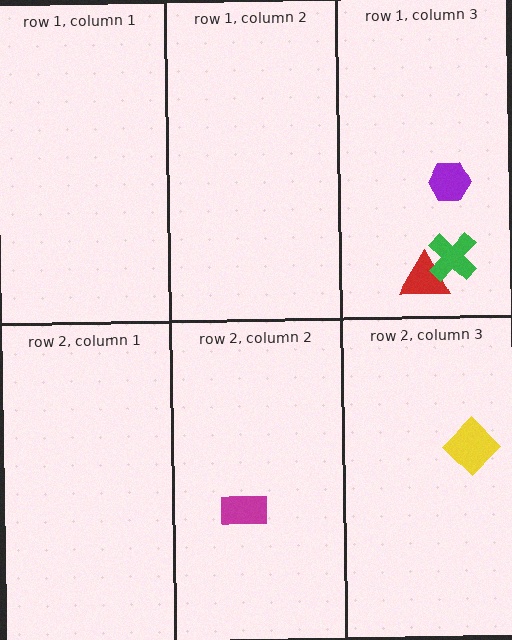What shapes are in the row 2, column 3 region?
The yellow diamond.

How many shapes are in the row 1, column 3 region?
3.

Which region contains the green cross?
The row 1, column 3 region.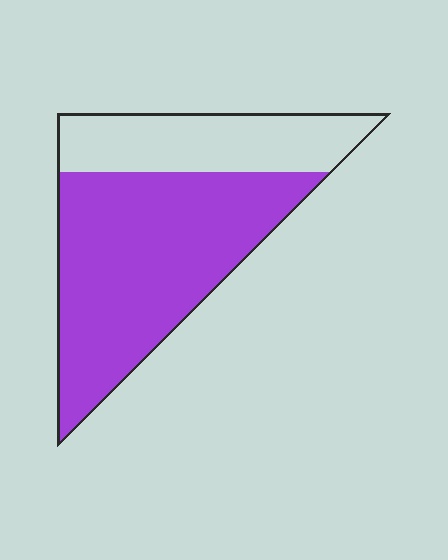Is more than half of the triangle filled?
Yes.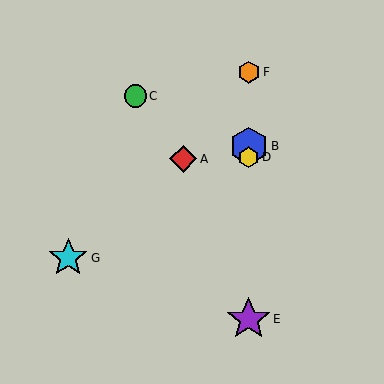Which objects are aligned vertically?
Objects B, D, E, F are aligned vertically.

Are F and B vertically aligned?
Yes, both are at x≈249.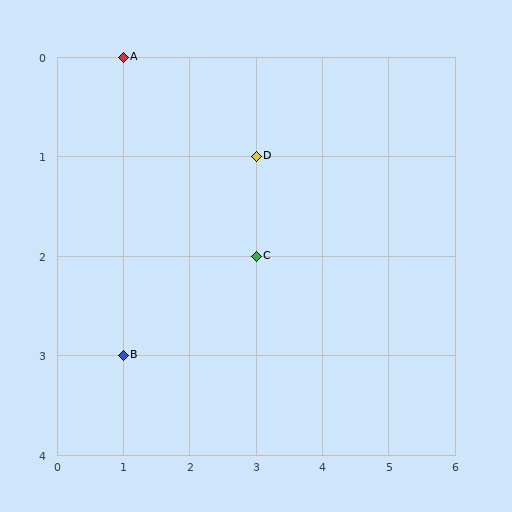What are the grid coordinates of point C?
Point C is at grid coordinates (3, 2).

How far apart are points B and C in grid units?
Points B and C are 2 columns and 1 row apart (about 2.2 grid units diagonally).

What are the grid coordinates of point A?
Point A is at grid coordinates (1, 0).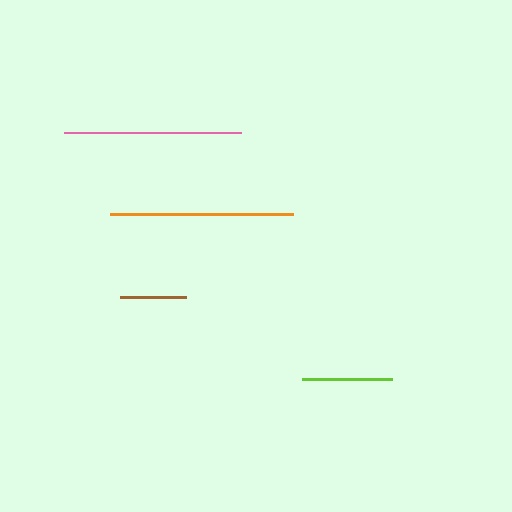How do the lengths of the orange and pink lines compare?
The orange and pink lines are approximately the same length.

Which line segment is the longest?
The orange line is the longest at approximately 183 pixels.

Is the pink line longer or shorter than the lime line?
The pink line is longer than the lime line.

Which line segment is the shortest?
The brown line is the shortest at approximately 65 pixels.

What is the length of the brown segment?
The brown segment is approximately 65 pixels long.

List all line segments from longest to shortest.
From longest to shortest: orange, pink, lime, brown.